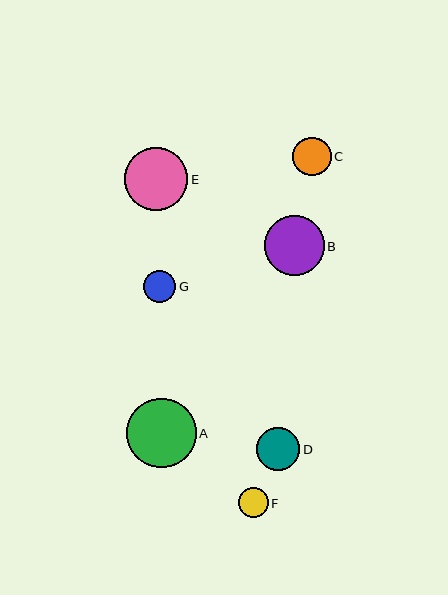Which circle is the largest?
Circle A is the largest with a size of approximately 70 pixels.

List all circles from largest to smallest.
From largest to smallest: A, E, B, D, C, G, F.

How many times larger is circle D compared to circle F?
Circle D is approximately 1.4 times the size of circle F.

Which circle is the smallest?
Circle F is the smallest with a size of approximately 30 pixels.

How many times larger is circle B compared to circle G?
Circle B is approximately 1.9 times the size of circle G.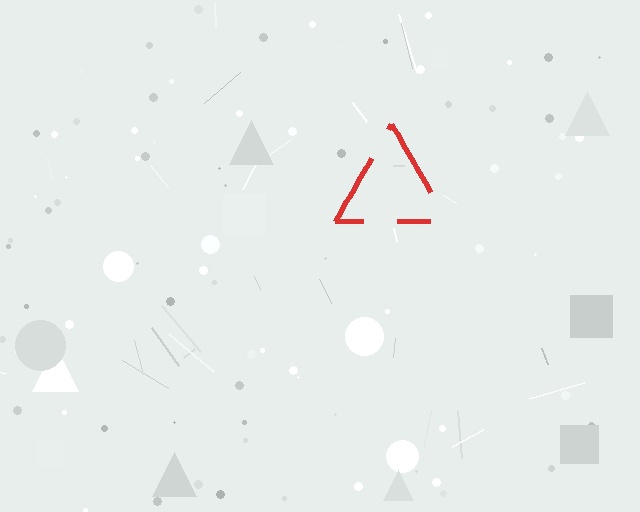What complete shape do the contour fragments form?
The contour fragments form a triangle.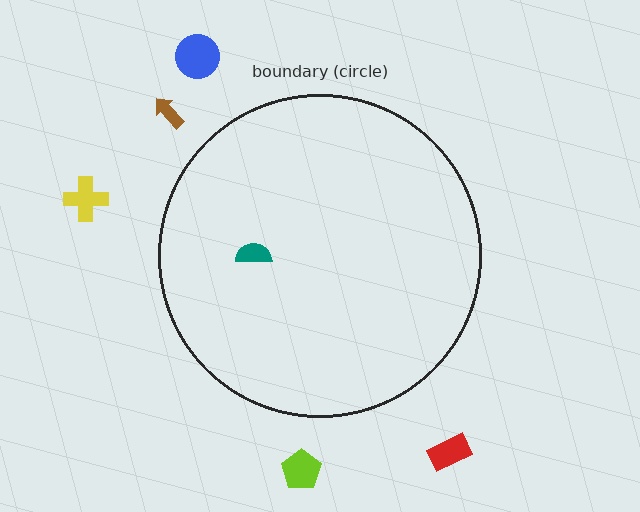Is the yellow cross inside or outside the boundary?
Outside.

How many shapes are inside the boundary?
1 inside, 5 outside.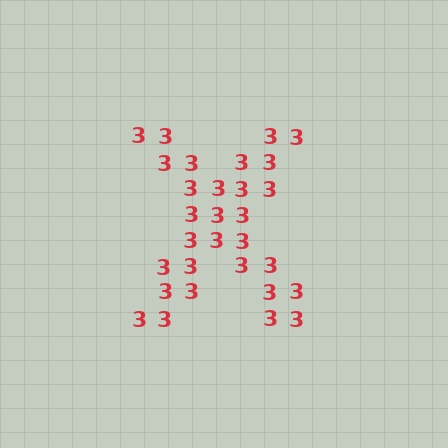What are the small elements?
The small elements are digit 3's.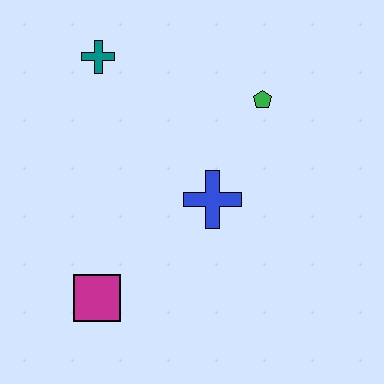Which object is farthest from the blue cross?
The teal cross is farthest from the blue cross.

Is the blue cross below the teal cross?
Yes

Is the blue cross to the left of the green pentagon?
Yes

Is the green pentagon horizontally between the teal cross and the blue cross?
No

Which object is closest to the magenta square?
The blue cross is closest to the magenta square.